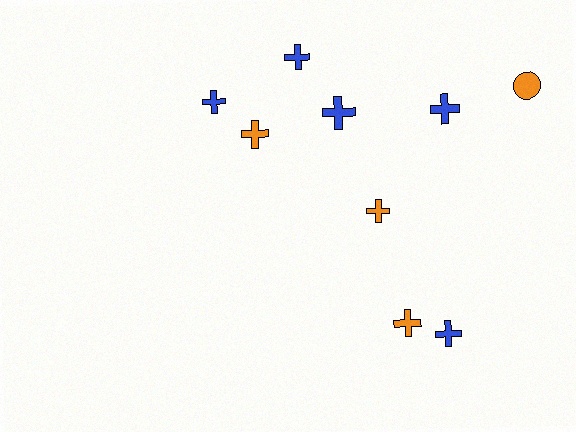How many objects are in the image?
There are 9 objects.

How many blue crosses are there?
There are 5 blue crosses.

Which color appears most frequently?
Blue, with 5 objects.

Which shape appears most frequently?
Cross, with 8 objects.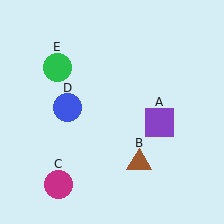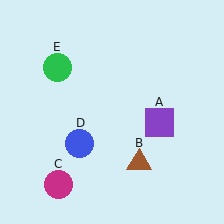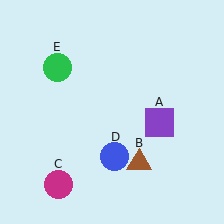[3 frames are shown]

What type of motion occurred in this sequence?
The blue circle (object D) rotated counterclockwise around the center of the scene.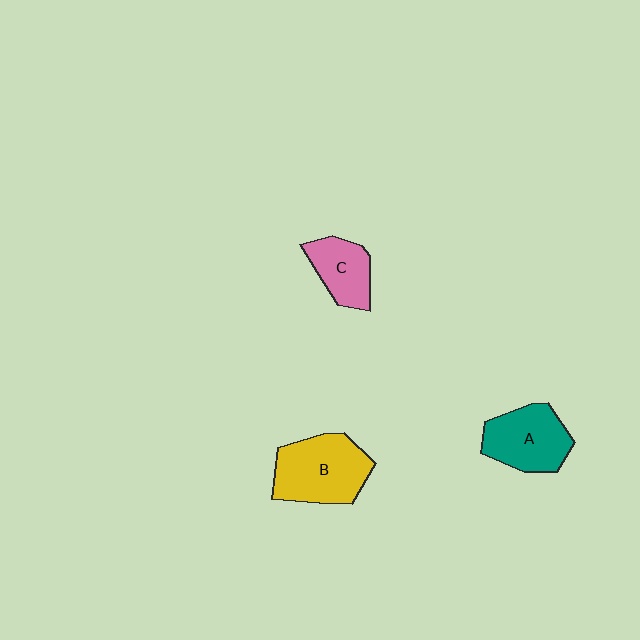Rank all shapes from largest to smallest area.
From largest to smallest: B (yellow), A (teal), C (pink).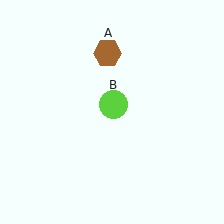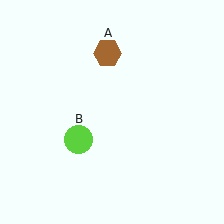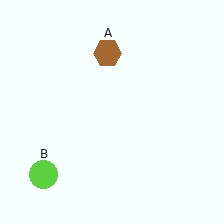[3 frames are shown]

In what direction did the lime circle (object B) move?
The lime circle (object B) moved down and to the left.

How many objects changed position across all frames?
1 object changed position: lime circle (object B).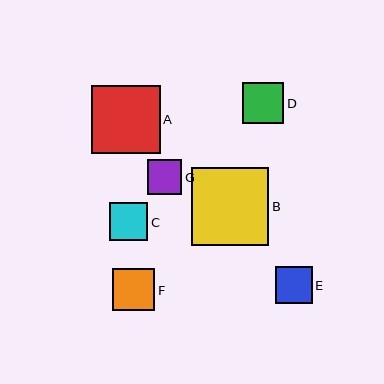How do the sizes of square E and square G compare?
Square E and square G are approximately the same size.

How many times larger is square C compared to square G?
Square C is approximately 1.1 times the size of square G.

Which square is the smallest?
Square G is the smallest with a size of approximately 34 pixels.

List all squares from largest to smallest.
From largest to smallest: B, A, F, D, C, E, G.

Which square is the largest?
Square B is the largest with a size of approximately 78 pixels.